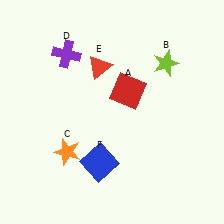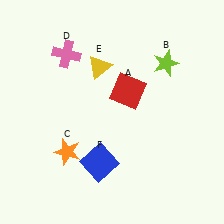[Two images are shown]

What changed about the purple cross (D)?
In Image 1, D is purple. In Image 2, it changed to pink.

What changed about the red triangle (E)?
In Image 1, E is red. In Image 2, it changed to yellow.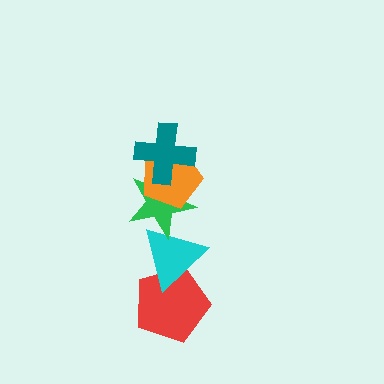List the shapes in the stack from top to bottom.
From top to bottom: the teal cross, the orange pentagon, the green star, the cyan triangle, the red pentagon.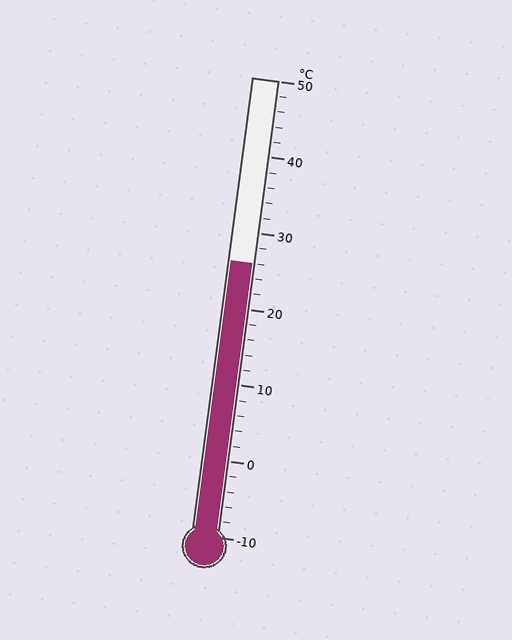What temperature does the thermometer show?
The thermometer shows approximately 26°C.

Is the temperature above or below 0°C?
The temperature is above 0°C.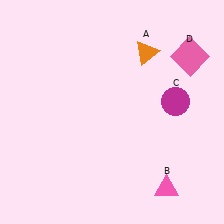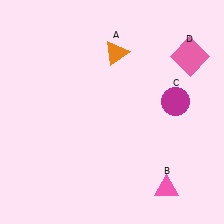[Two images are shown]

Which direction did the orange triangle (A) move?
The orange triangle (A) moved left.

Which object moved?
The orange triangle (A) moved left.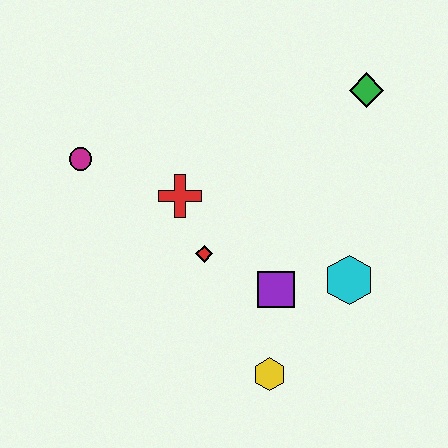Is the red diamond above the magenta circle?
No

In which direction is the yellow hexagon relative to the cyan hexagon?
The yellow hexagon is below the cyan hexagon.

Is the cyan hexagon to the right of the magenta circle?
Yes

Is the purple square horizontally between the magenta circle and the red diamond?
No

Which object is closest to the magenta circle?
The red cross is closest to the magenta circle.